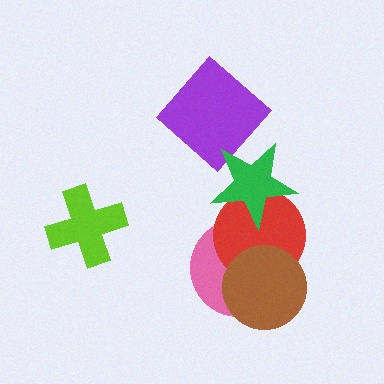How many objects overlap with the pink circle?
2 objects overlap with the pink circle.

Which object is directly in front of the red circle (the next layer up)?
The brown circle is directly in front of the red circle.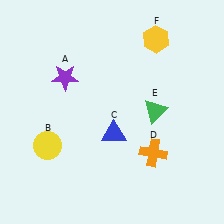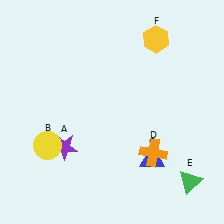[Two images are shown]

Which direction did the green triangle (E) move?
The green triangle (E) moved down.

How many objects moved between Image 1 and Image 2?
3 objects moved between the two images.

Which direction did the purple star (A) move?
The purple star (A) moved down.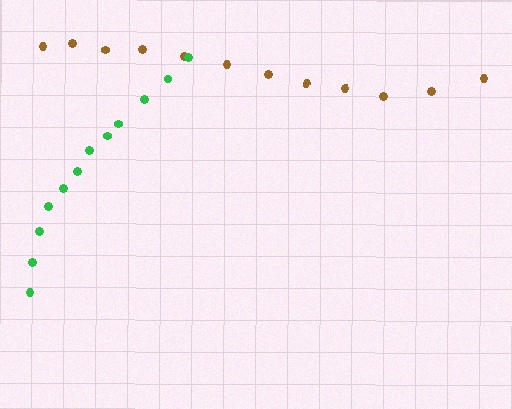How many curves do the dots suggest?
There are 2 distinct paths.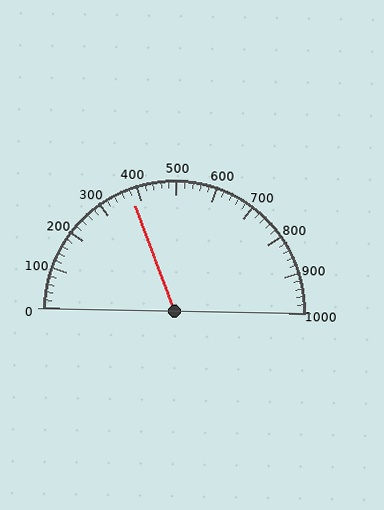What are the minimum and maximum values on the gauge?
The gauge ranges from 0 to 1000.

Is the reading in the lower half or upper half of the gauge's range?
The reading is in the lower half of the range (0 to 1000).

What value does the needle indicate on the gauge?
The needle indicates approximately 380.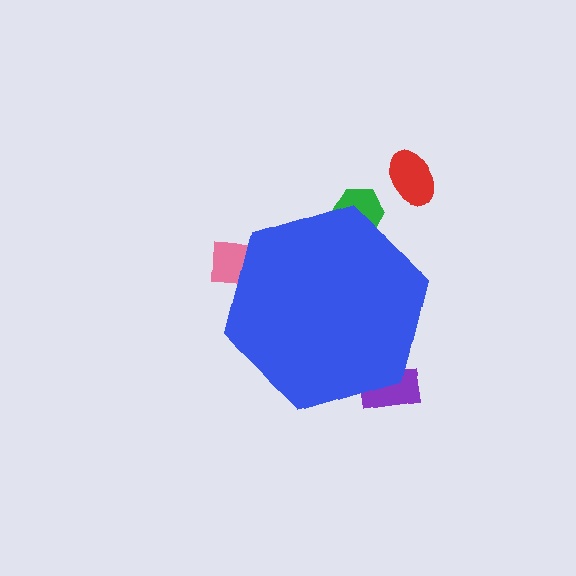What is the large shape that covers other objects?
A blue hexagon.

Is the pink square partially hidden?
Yes, the pink square is partially hidden behind the blue hexagon.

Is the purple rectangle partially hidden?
Yes, the purple rectangle is partially hidden behind the blue hexagon.